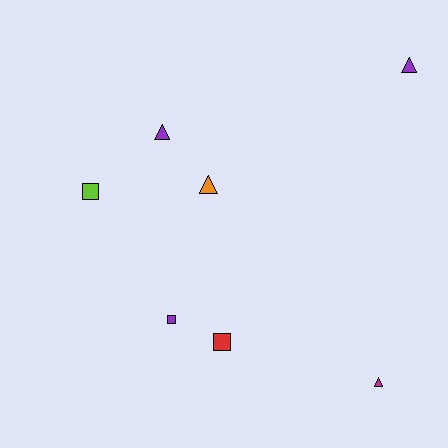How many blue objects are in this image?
There are no blue objects.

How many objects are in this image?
There are 7 objects.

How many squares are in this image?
There are 3 squares.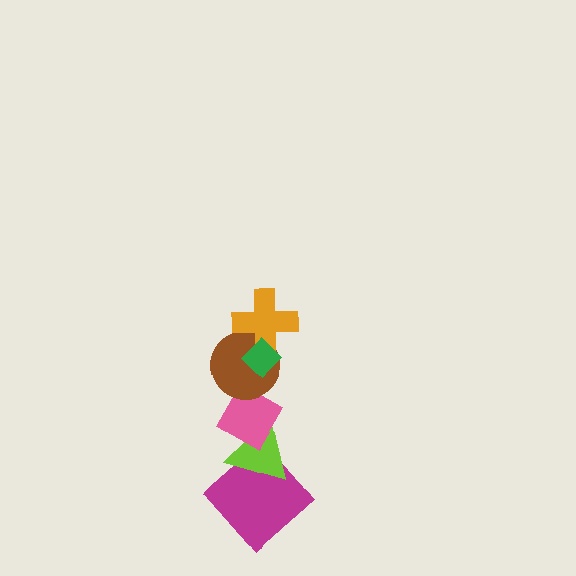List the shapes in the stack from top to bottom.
From top to bottom: the green diamond, the orange cross, the brown circle, the pink diamond, the lime triangle, the magenta diamond.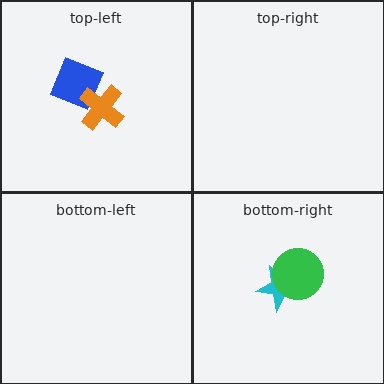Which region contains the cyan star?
The bottom-right region.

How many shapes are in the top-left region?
2.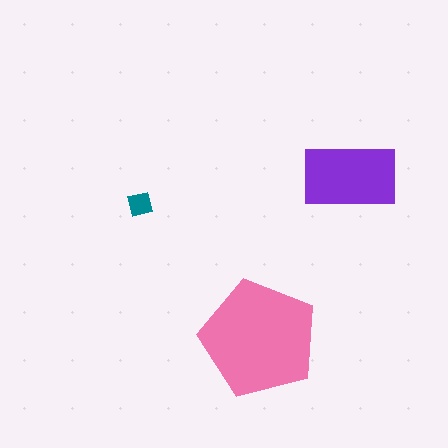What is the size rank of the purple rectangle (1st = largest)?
2nd.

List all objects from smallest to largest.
The teal square, the purple rectangle, the pink pentagon.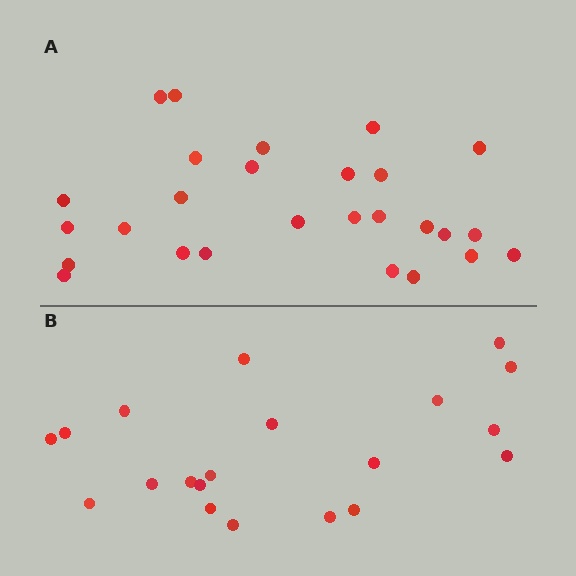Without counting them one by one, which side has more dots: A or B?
Region A (the top region) has more dots.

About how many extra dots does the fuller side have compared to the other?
Region A has roughly 8 or so more dots than region B.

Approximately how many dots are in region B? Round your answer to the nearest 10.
About 20 dots.